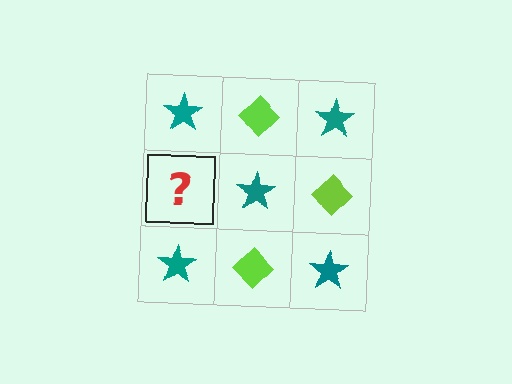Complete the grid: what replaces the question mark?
The question mark should be replaced with a lime diamond.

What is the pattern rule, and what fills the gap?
The rule is that it alternates teal star and lime diamond in a checkerboard pattern. The gap should be filled with a lime diamond.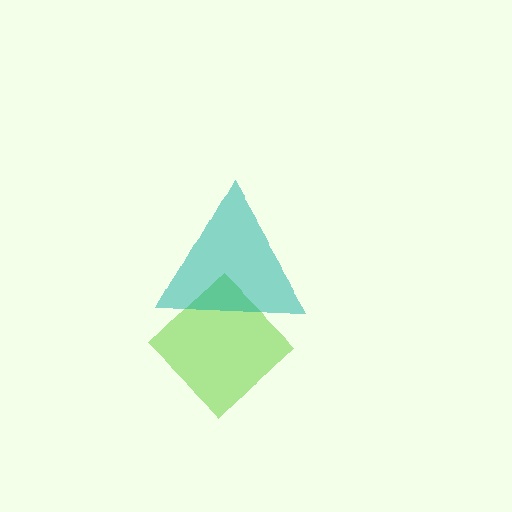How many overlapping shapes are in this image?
There are 2 overlapping shapes in the image.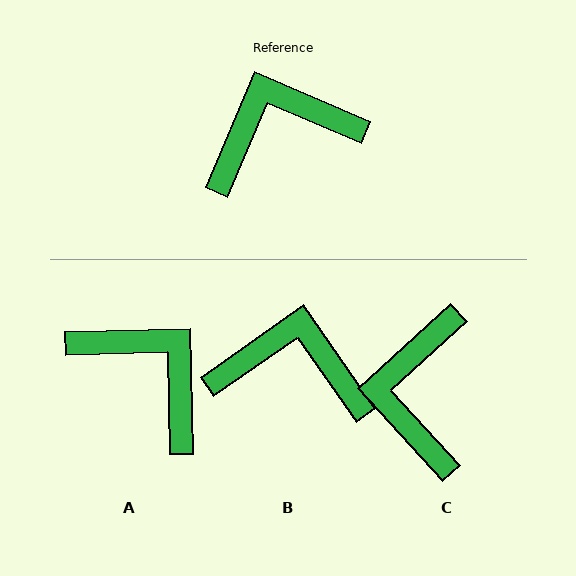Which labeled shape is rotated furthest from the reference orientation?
A, about 65 degrees away.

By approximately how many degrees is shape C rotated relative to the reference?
Approximately 65 degrees counter-clockwise.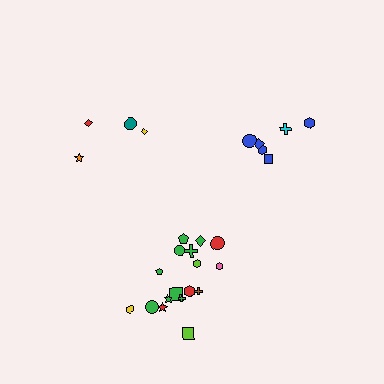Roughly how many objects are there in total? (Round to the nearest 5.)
Roughly 30 objects in total.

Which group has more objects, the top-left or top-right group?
The top-right group.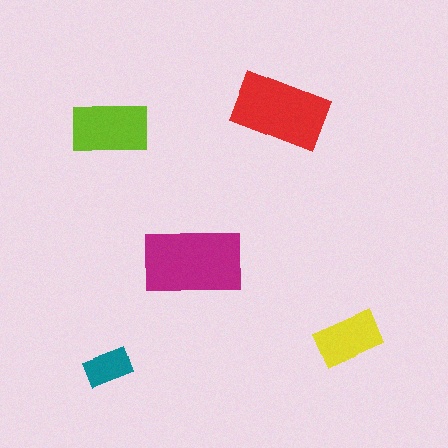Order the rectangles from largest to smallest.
the magenta one, the red one, the lime one, the yellow one, the teal one.